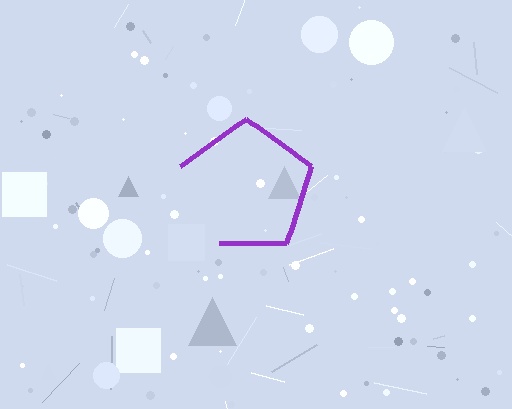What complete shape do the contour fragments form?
The contour fragments form a pentagon.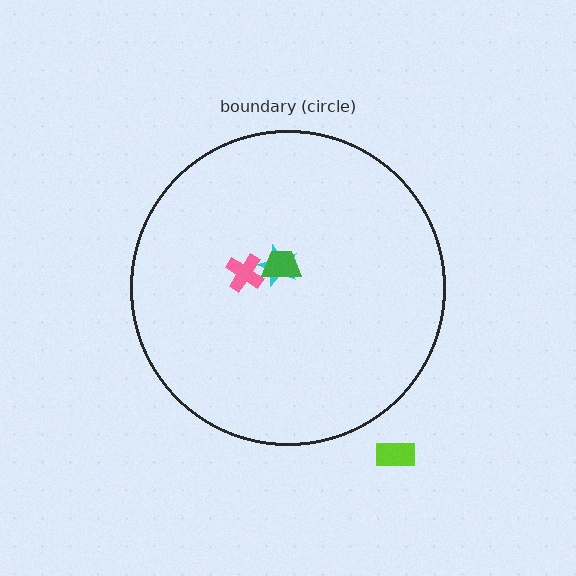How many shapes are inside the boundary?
3 inside, 1 outside.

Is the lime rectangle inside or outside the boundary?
Outside.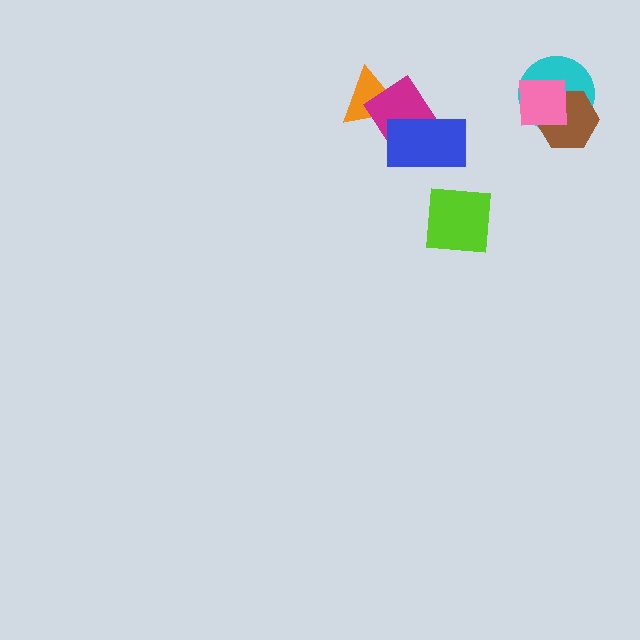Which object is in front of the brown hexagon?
The pink square is in front of the brown hexagon.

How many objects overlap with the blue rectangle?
1 object overlaps with the blue rectangle.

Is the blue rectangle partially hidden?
No, no other shape covers it.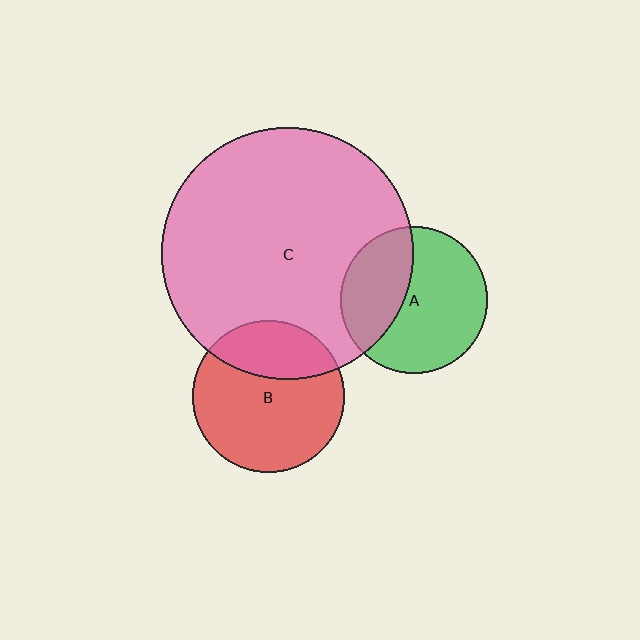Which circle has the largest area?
Circle C (pink).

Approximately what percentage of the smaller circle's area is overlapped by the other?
Approximately 30%.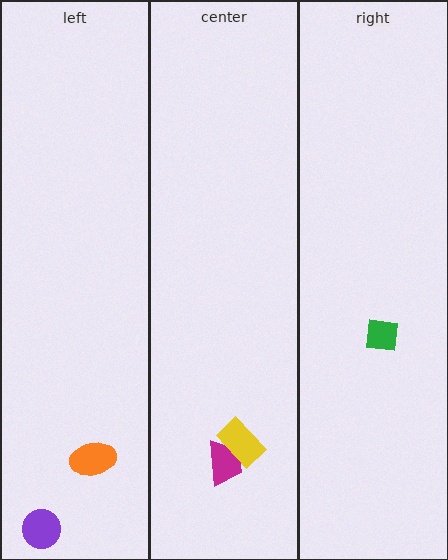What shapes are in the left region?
The purple circle, the orange ellipse.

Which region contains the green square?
The right region.